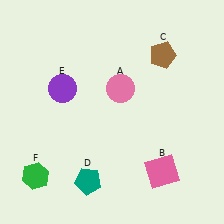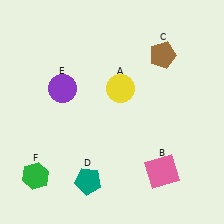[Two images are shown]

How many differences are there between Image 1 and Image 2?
There is 1 difference between the two images.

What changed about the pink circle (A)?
In Image 1, A is pink. In Image 2, it changed to yellow.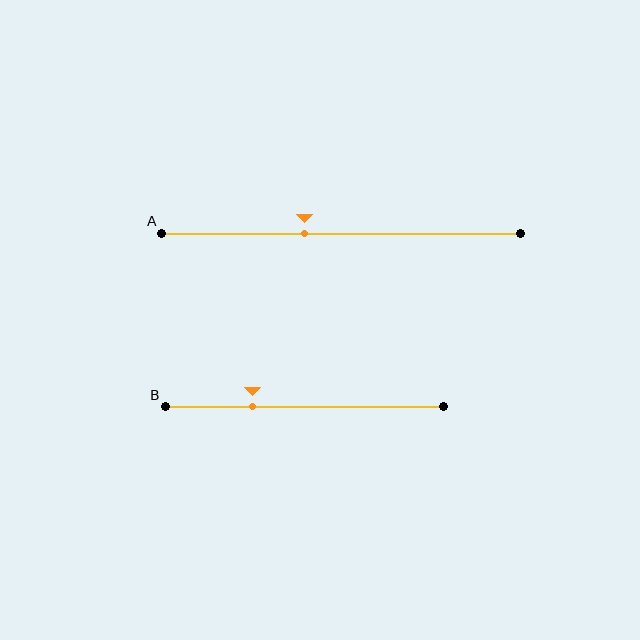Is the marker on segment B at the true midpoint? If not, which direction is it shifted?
No, the marker on segment B is shifted to the left by about 19% of the segment length.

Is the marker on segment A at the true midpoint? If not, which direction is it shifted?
No, the marker on segment A is shifted to the left by about 10% of the segment length.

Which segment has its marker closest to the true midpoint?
Segment A has its marker closest to the true midpoint.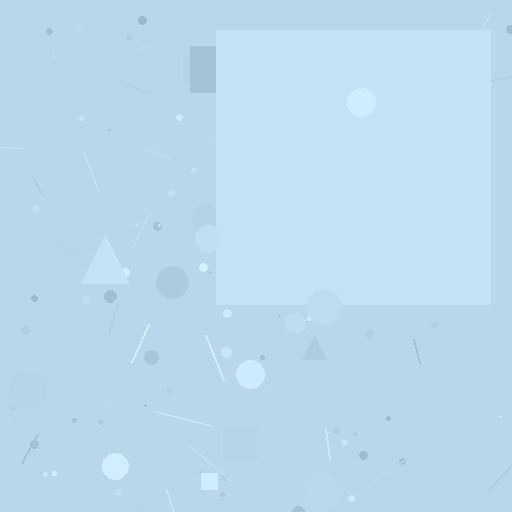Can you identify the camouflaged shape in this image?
The camouflaged shape is a square.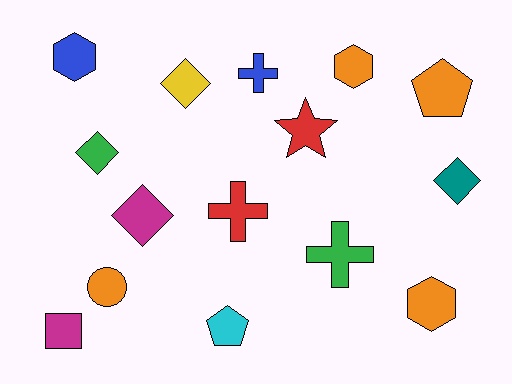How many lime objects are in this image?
There are no lime objects.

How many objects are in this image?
There are 15 objects.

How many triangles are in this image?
There are no triangles.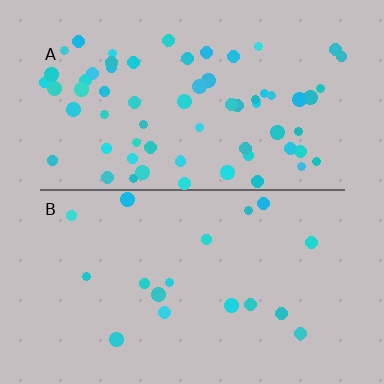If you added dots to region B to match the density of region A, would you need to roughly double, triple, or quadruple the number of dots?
Approximately quadruple.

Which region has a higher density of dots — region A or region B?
A (the top).